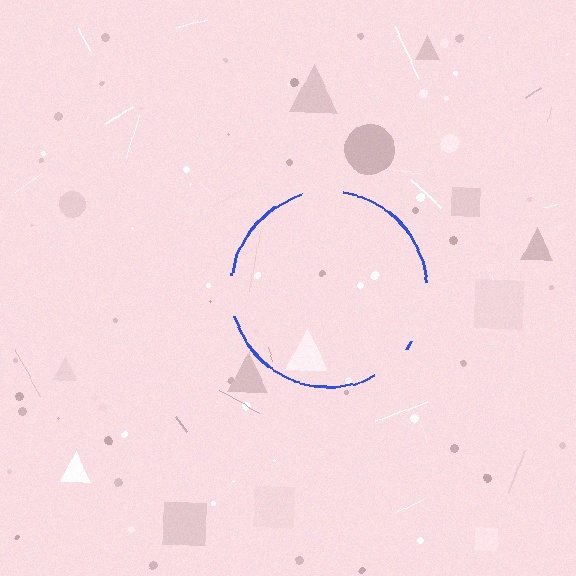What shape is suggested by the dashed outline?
The dashed outline suggests a circle.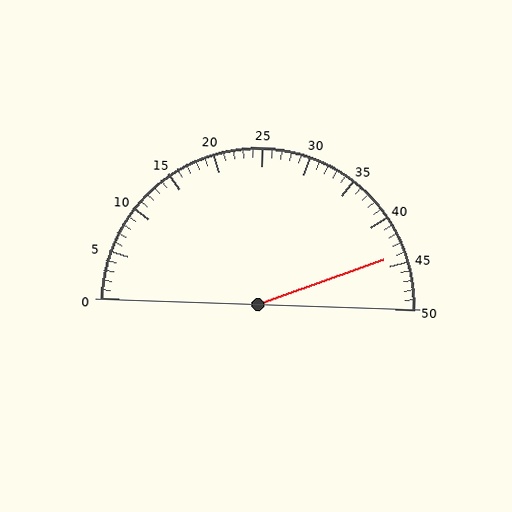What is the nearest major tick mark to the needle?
The nearest major tick mark is 45.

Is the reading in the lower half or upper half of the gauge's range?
The reading is in the upper half of the range (0 to 50).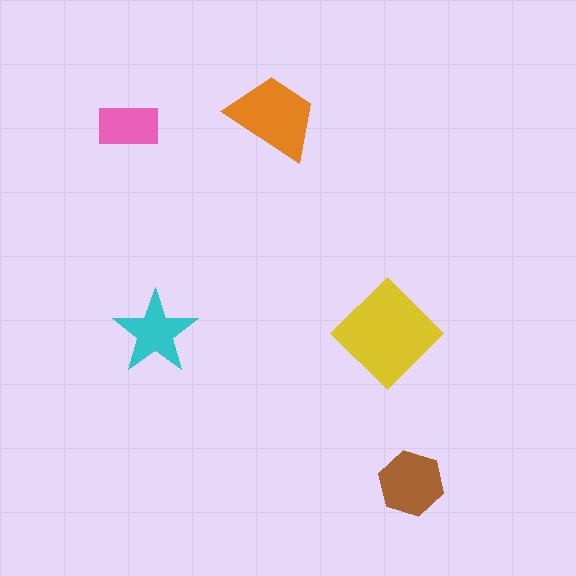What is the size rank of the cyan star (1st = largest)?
4th.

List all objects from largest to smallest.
The yellow diamond, the orange trapezoid, the brown hexagon, the cyan star, the pink rectangle.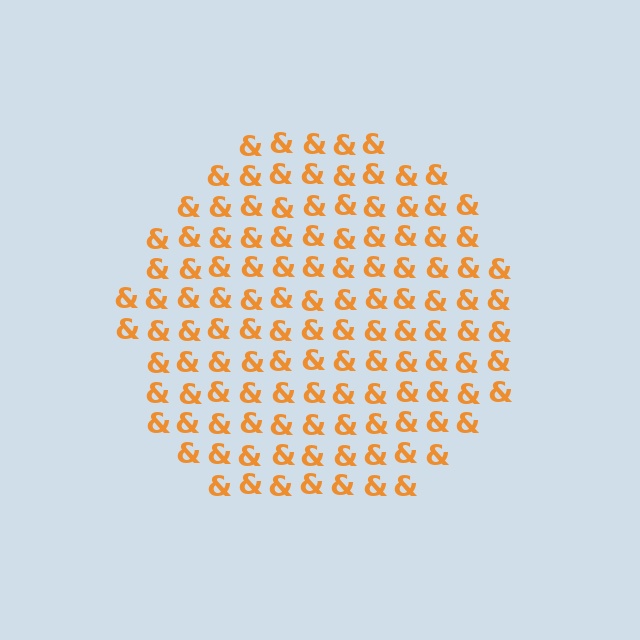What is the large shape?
The large shape is a circle.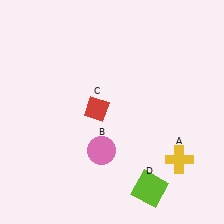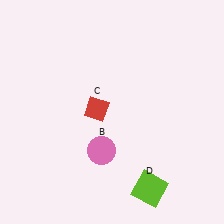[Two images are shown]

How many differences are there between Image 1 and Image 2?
There is 1 difference between the two images.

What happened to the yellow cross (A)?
The yellow cross (A) was removed in Image 2. It was in the bottom-right area of Image 1.